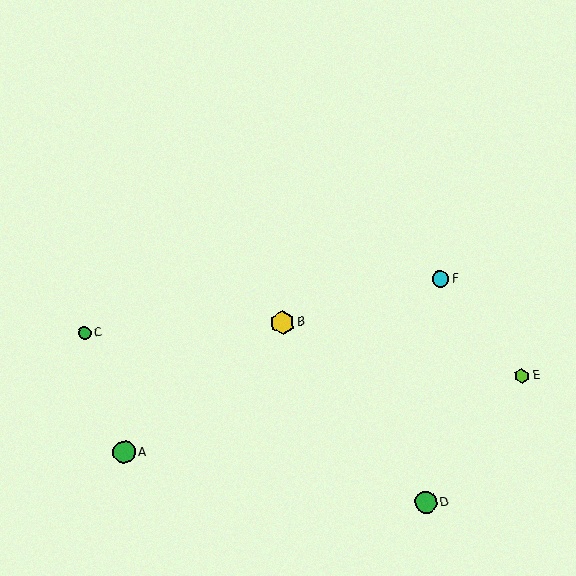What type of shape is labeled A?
Shape A is a green circle.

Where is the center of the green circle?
The center of the green circle is at (426, 502).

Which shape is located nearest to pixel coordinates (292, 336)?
The yellow hexagon (labeled B) at (283, 322) is nearest to that location.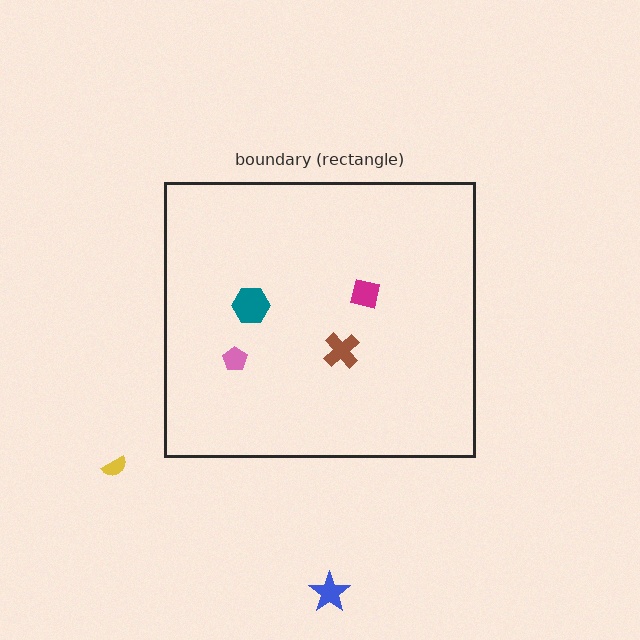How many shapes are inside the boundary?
4 inside, 2 outside.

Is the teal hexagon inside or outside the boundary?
Inside.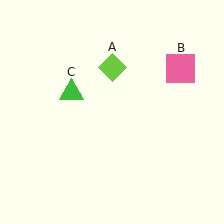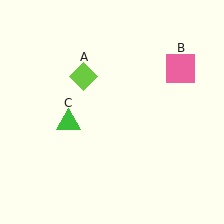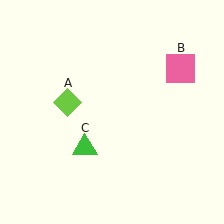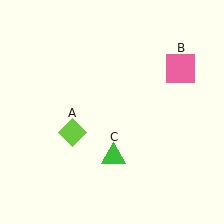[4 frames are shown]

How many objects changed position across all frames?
2 objects changed position: lime diamond (object A), green triangle (object C).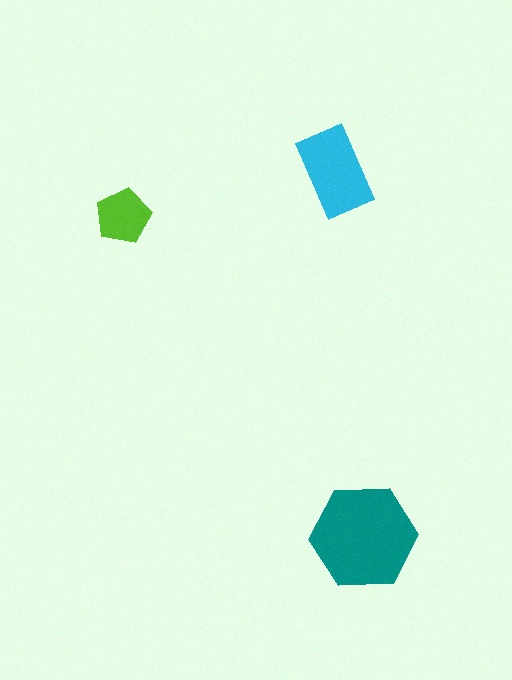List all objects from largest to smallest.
The teal hexagon, the cyan rectangle, the lime pentagon.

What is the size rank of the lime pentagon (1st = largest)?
3rd.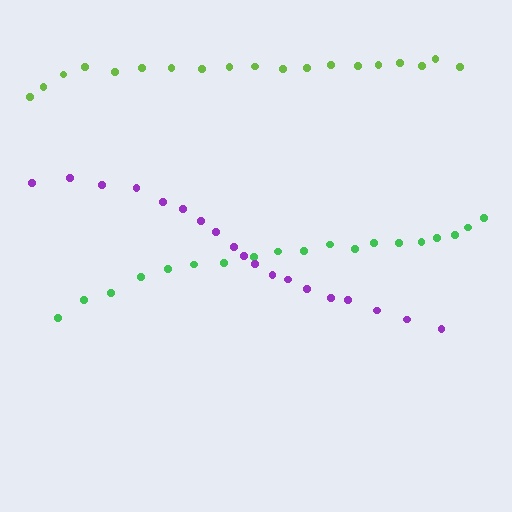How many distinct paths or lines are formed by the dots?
There are 3 distinct paths.